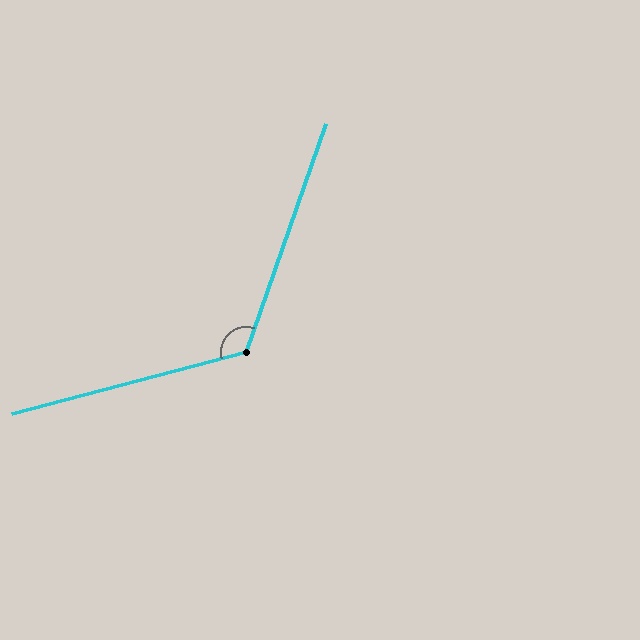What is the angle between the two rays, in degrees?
Approximately 124 degrees.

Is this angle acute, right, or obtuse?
It is obtuse.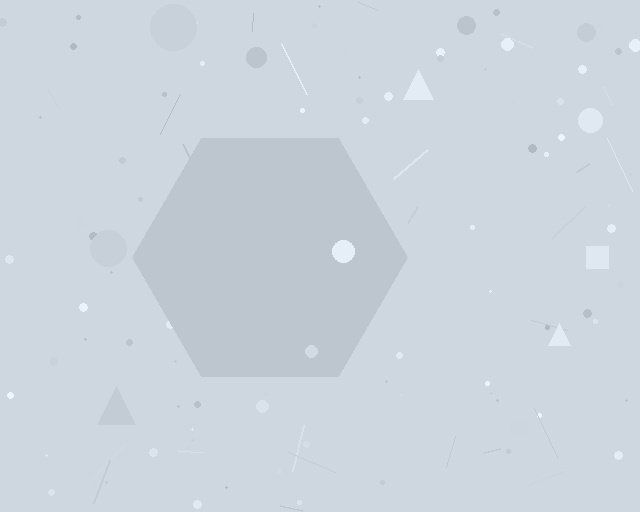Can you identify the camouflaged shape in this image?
The camouflaged shape is a hexagon.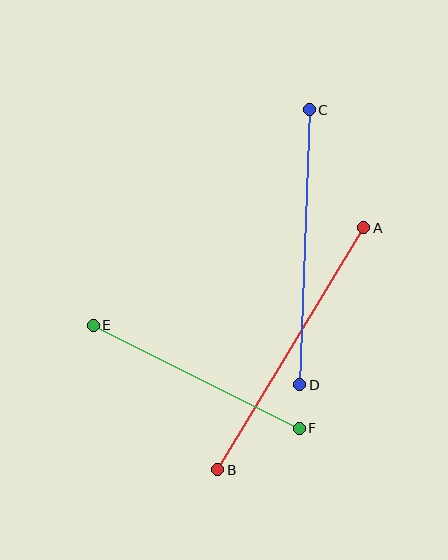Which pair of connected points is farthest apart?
Points A and B are farthest apart.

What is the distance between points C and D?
The distance is approximately 275 pixels.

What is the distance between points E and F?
The distance is approximately 230 pixels.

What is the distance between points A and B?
The distance is approximately 283 pixels.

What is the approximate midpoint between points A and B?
The midpoint is at approximately (291, 349) pixels.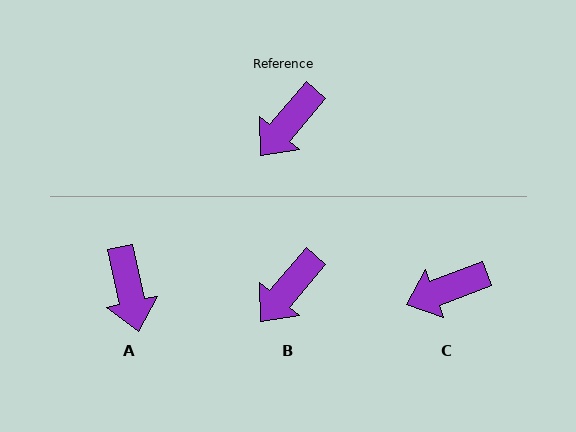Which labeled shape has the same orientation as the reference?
B.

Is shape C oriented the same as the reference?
No, it is off by about 29 degrees.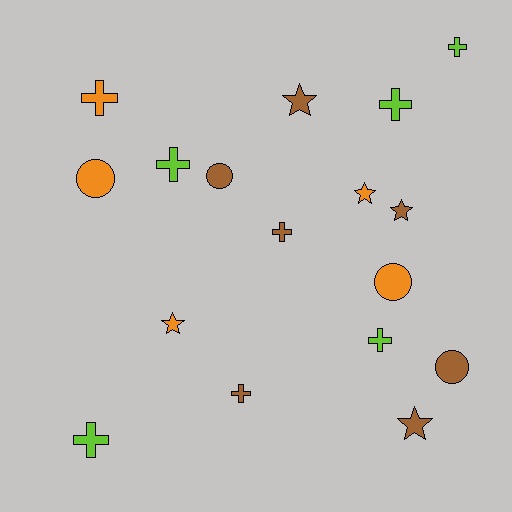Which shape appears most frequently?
Cross, with 8 objects.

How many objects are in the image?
There are 17 objects.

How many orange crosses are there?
There is 1 orange cross.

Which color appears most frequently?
Brown, with 7 objects.